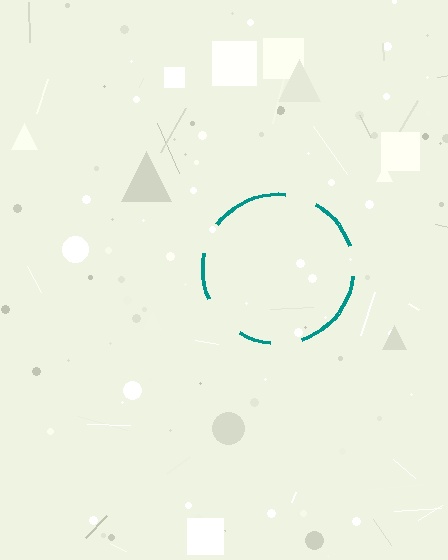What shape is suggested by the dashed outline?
The dashed outline suggests a circle.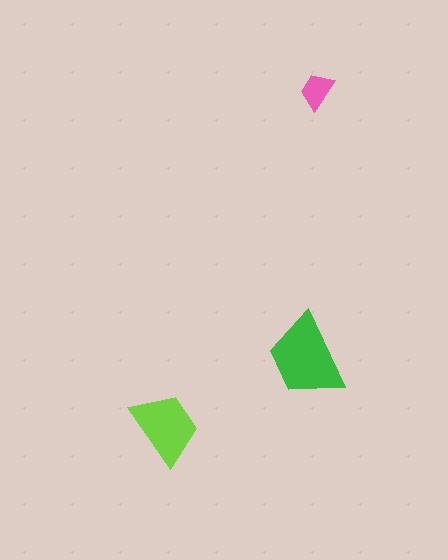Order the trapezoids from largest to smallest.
the green one, the lime one, the pink one.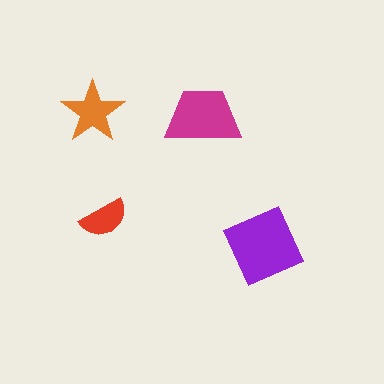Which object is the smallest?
The red semicircle.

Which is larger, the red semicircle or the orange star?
The orange star.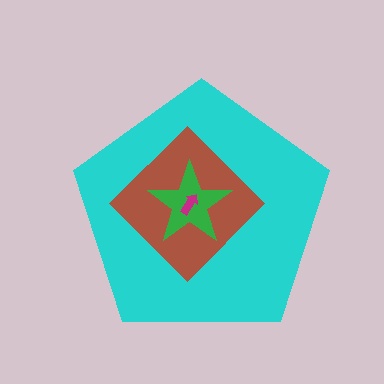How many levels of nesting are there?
4.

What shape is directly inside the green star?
The magenta arrow.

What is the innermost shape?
The magenta arrow.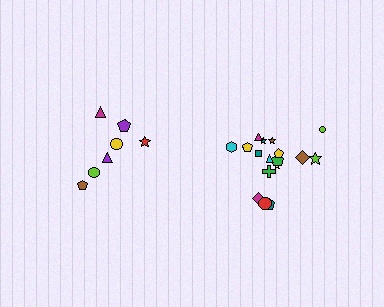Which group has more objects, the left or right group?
The right group.